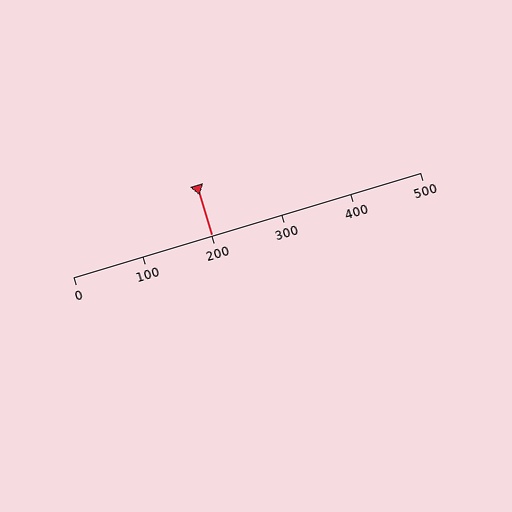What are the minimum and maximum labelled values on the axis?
The axis runs from 0 to 500.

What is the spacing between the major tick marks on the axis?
The major ticks are spaced 100 apart.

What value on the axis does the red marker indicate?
The marker indicates approximately 200.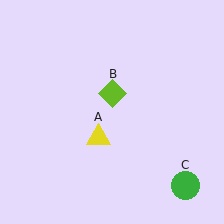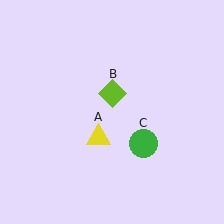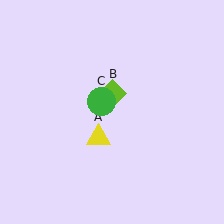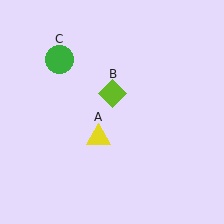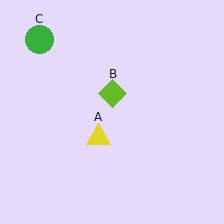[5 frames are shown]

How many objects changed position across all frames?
1 object changed position: green circle (object C).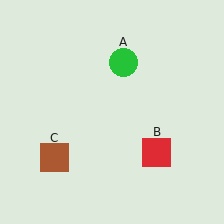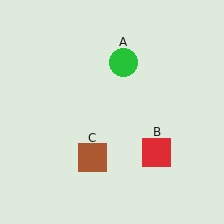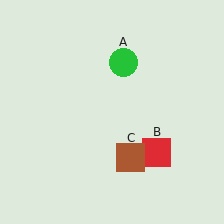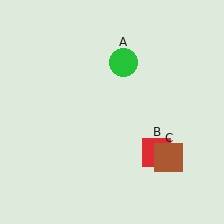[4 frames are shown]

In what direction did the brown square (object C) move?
The brown square (object C) moved right.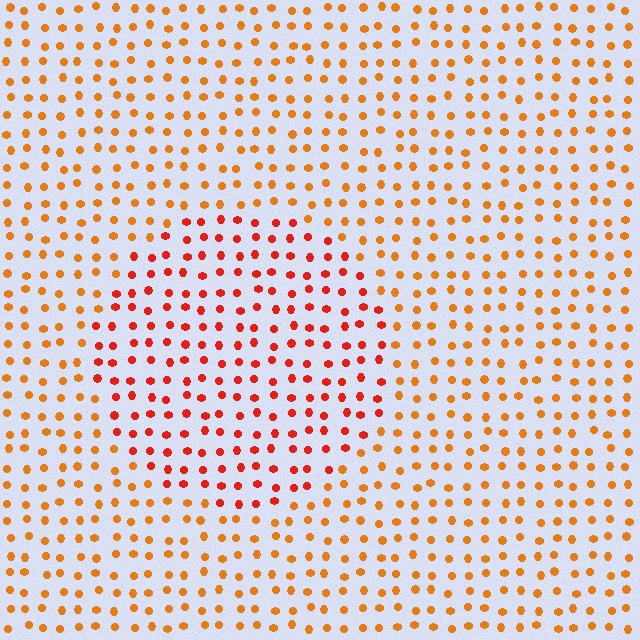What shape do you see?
I see a circle.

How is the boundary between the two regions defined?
The boundary is defined purely by a slight shift in hue (about 28 degrees). Spacing, size, and orientation are identical on both sides.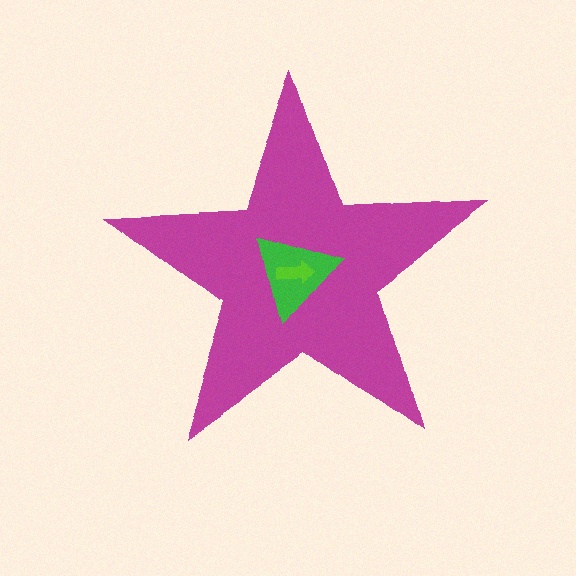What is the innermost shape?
The lime arrow.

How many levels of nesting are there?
3.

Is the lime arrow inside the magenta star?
Yes.